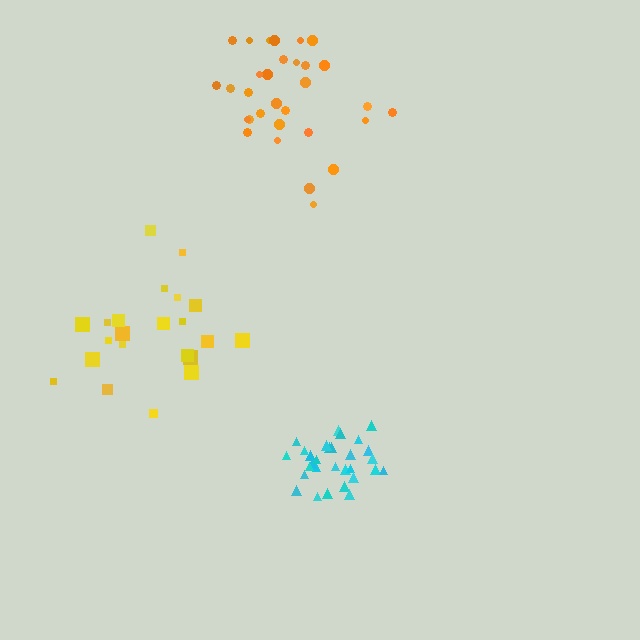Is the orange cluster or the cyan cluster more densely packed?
Cyan.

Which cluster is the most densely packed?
Cyan.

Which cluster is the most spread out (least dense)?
Yellow.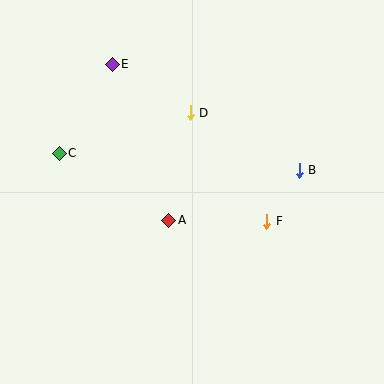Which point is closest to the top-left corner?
Point E is closest to the top-left corner.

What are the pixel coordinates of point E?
Point E is at (112, 64).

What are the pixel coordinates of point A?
Point A is at (169, 220).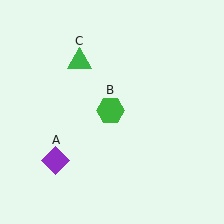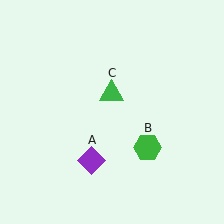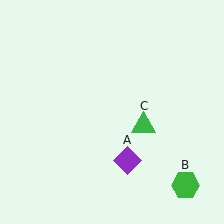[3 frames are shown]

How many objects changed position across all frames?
3 objects changed position: purple diamond (object A), green hexagon (object B), green triangle (object C).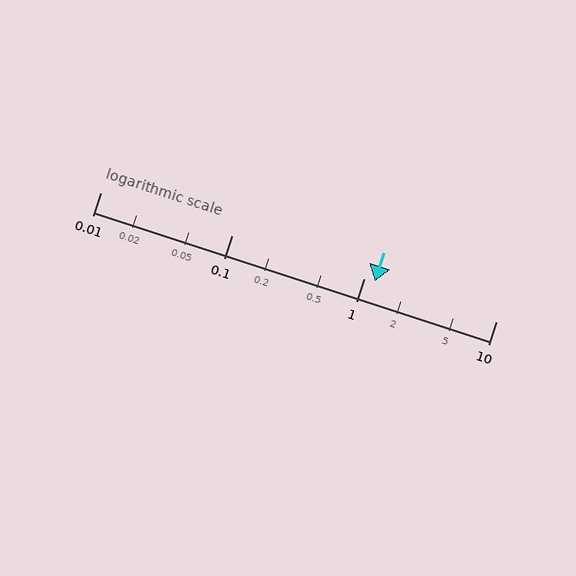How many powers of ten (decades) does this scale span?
The scale spans 3 decades, from 0.01 to 10.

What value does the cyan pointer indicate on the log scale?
The pointer indicates approximately 1.2.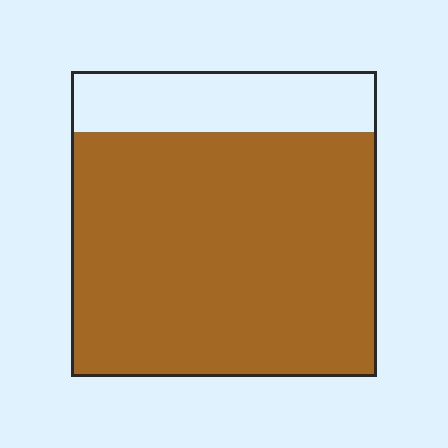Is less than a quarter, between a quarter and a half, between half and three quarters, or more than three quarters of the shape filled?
More than three quarters.